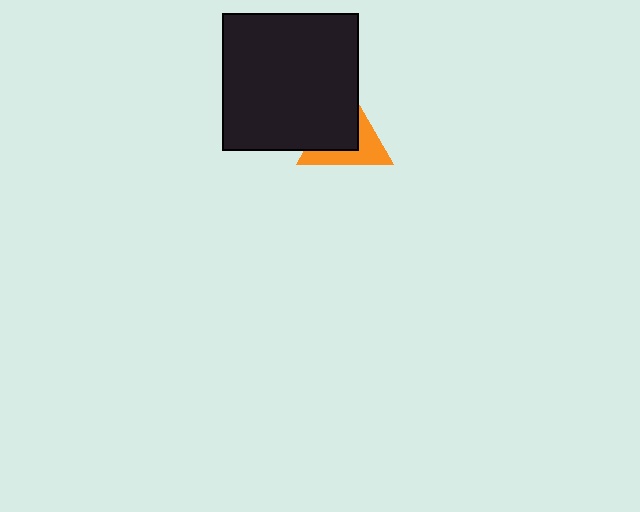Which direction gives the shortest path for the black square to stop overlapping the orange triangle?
Moving toward the upper-left gives the shortest separation.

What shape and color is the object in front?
The object in front is a black square.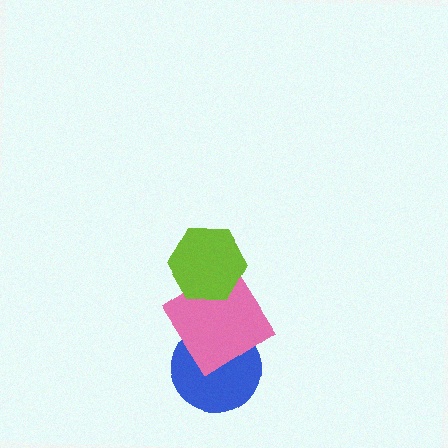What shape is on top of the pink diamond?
The lime hexagon is on top of the pink diamond.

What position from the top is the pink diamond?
The pink diamond is 2nd from the top.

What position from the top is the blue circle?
The blue circle is 3rd from the top.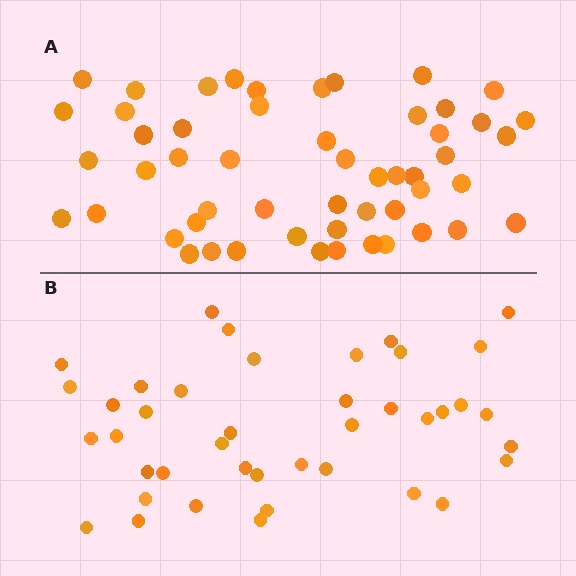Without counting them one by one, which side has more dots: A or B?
Region A (the top region) has more dots.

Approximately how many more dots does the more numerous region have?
Region A has roughly 12 or so more dots than region B.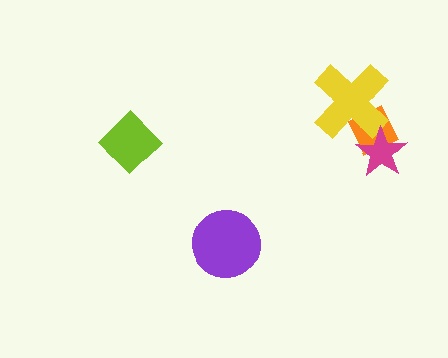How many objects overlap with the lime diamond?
0 objects overlap with the lime diamond.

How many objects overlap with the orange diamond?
2 objects overlap with the orange diamond.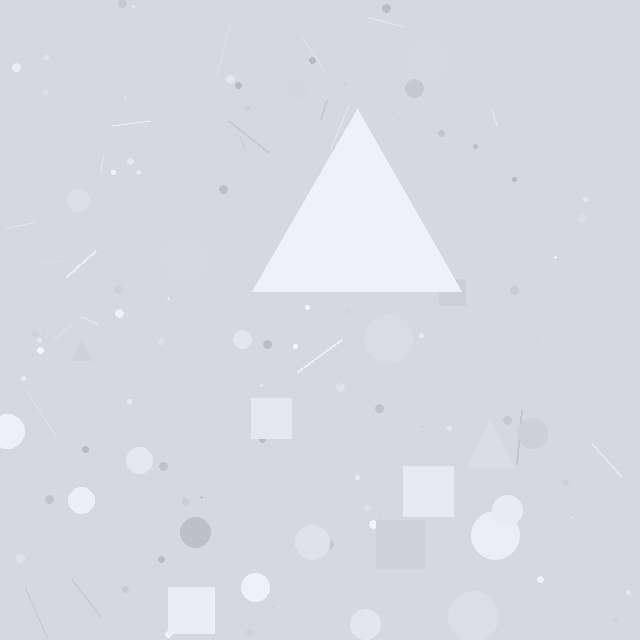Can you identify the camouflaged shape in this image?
The camouflaged shape is a triangle.